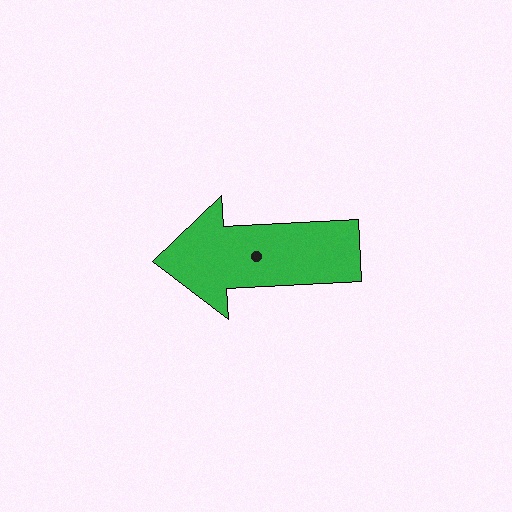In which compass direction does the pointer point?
West.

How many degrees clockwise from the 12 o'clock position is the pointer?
Approximately 267 degrees.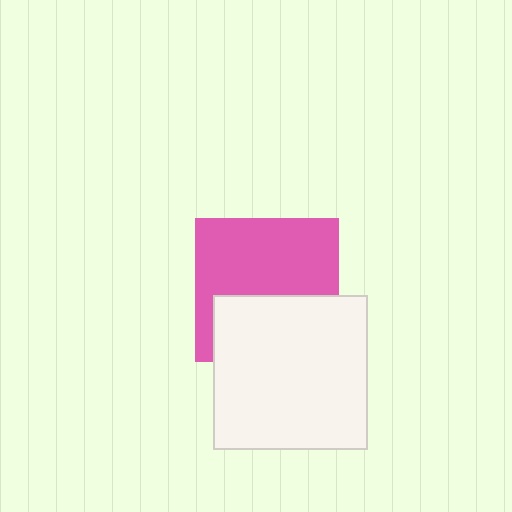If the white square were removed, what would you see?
You would see the complete pink square.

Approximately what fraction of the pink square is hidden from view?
Roughly 40% of the pink square is hidden behind the white square.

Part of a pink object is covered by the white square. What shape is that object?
It is a square.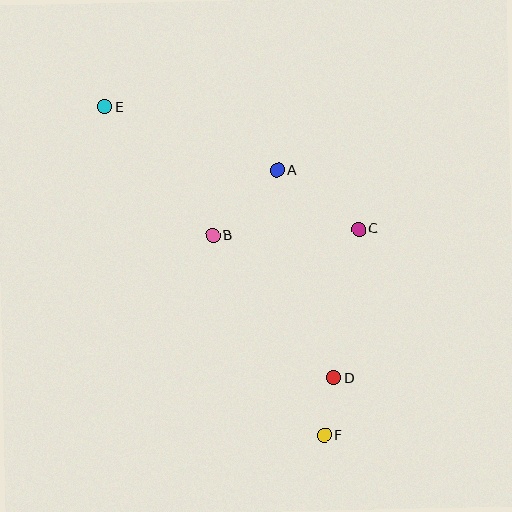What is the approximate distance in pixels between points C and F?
The distance between C and F is approximately 209 pixels.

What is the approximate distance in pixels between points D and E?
The distance between D and E is approximately 355 pixels.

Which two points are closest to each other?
Points D and F are closest to each other.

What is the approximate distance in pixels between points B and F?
The distance between B and F is approximately 229 pixels.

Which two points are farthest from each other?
Points E and F are farthest from each other.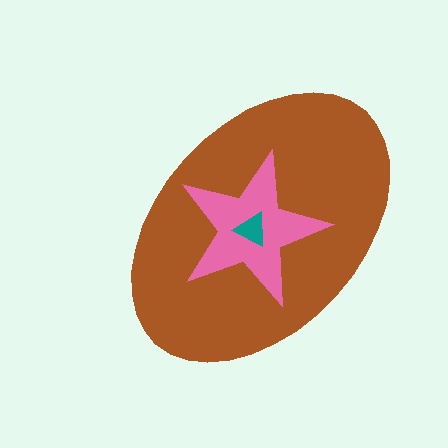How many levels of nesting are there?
3.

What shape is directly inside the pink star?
The teal triangle.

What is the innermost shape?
The teal triangle.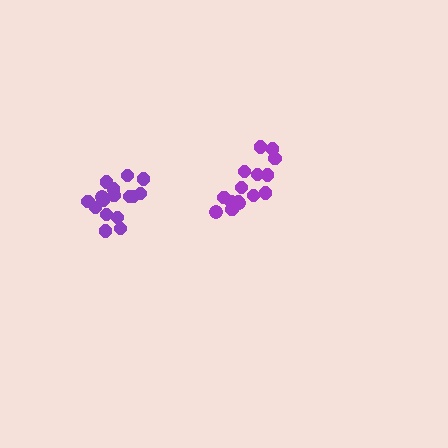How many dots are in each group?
Group 1: 16 dots, Group 2: 15 dots (31 total).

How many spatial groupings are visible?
There are 2 spatial groupings.